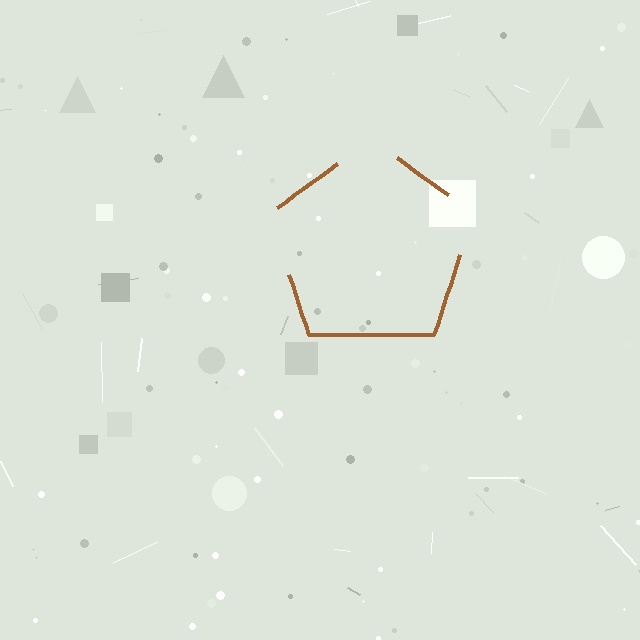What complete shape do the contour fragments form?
The contour fragments form a pentagon.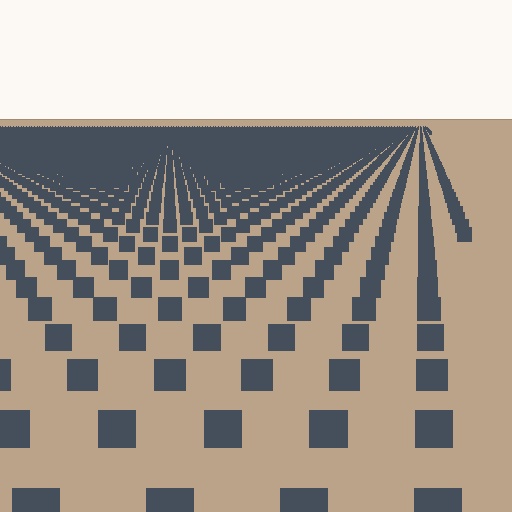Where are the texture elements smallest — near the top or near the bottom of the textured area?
Near the top.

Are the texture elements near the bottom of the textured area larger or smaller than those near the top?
Larger. Near the bottom, elements are closer to the viewer and appear at a bigger on-screen size.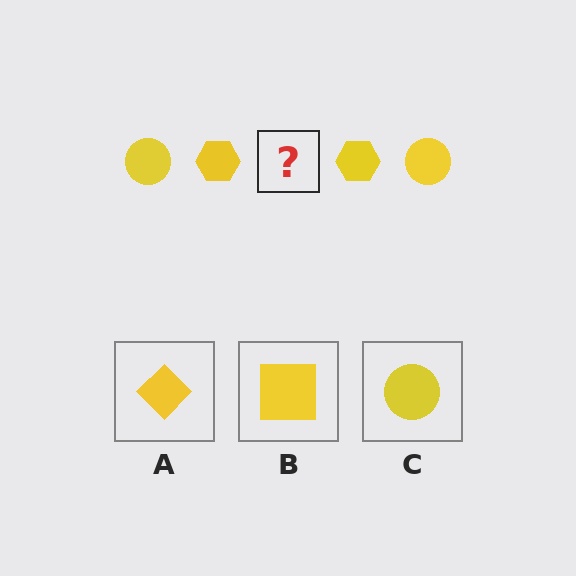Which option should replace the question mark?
Option C.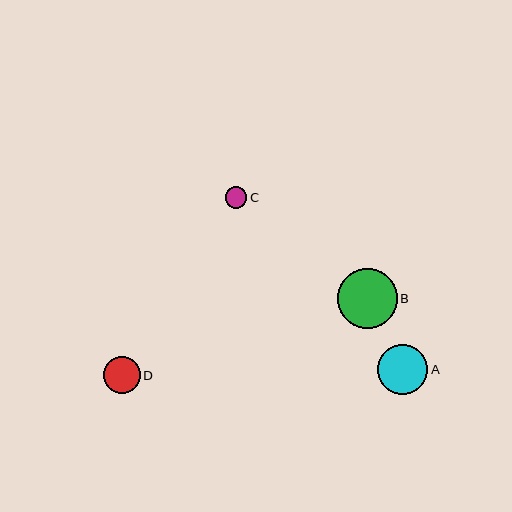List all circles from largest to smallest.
From largest to smallest: B, A, D, C.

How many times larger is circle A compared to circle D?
Circle A is approximately 1.4 times the size of circle D.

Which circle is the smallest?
Circle C is the smallest with a size of approximately 22 pixels.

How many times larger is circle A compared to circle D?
Circle A is approximately 1.4 times the size of circle D.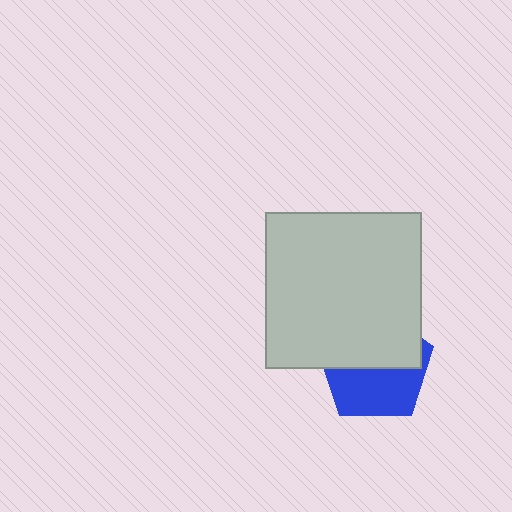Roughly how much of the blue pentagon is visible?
About half of it is visible (roughly 47%).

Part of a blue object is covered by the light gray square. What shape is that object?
It is a pentagon.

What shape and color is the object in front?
The object in front is a light gray square.